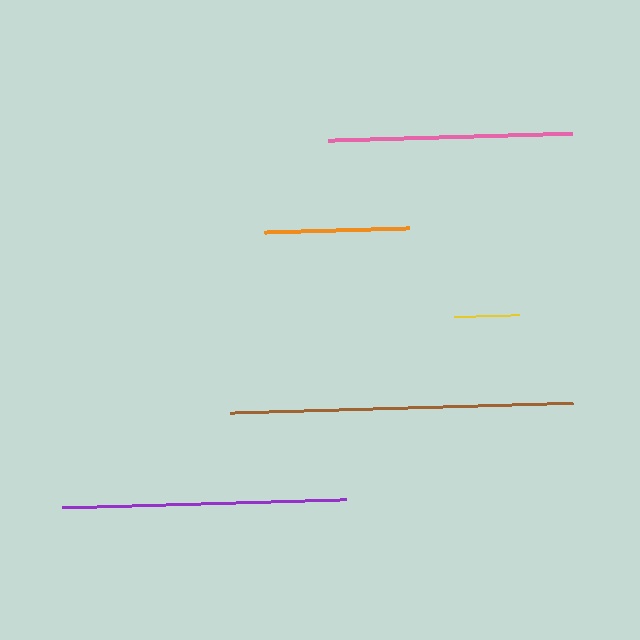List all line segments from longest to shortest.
From longest to shortest: brown, purple, pink, orange, yellow.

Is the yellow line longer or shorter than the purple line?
The purple line is longer than the yellow line.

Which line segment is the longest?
The brown line is the longest at approximately 343 pixels.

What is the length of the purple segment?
The purple segment is approximately 284 pixels long.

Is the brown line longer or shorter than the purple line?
The brown line is longer than the purple line.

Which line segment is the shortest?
The yellow line is the shortest at approximately 65 pixels.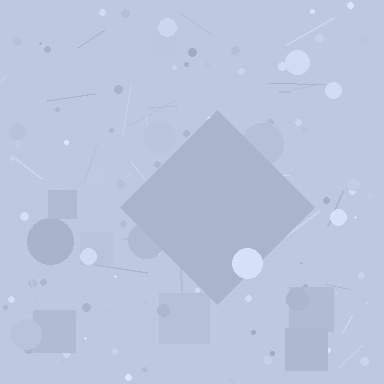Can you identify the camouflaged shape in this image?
The camouflaged shape is a diamond.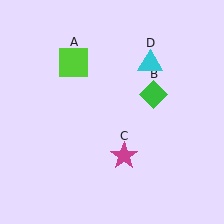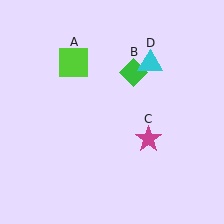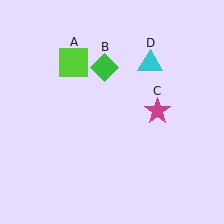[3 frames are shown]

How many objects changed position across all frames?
2 objects changed position: green diamond (object B), magenta star (object C).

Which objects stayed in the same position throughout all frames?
Lime square (object A) and cyan triangle (object D) remained stationary.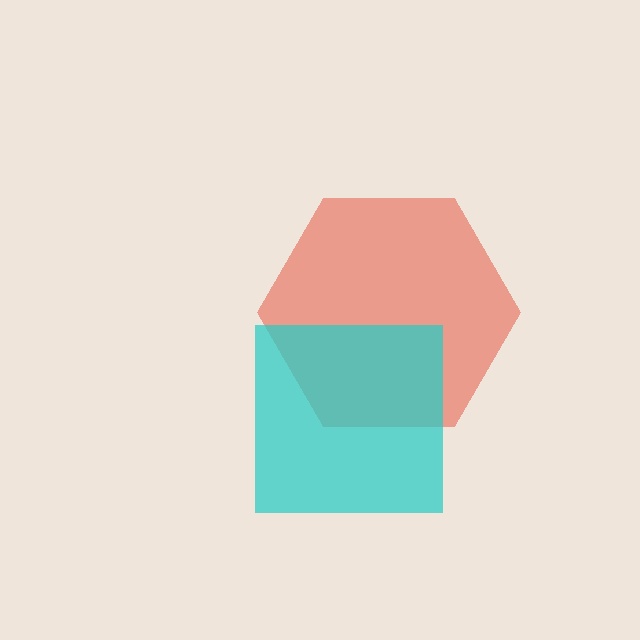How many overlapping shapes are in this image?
There are 2 overlapping shapes in the image.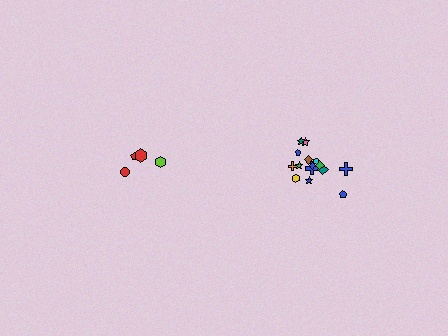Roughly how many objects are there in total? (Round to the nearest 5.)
Roughly 20 objects in total.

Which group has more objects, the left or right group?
The right group.